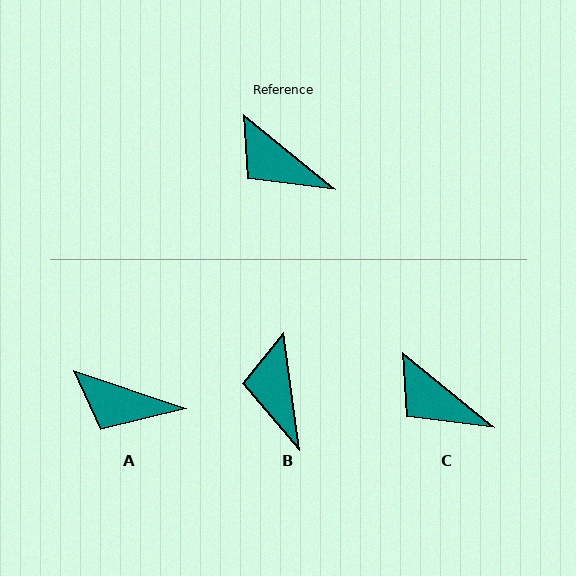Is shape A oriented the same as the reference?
No, it is off by about 20 degrees.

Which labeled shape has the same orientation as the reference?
C.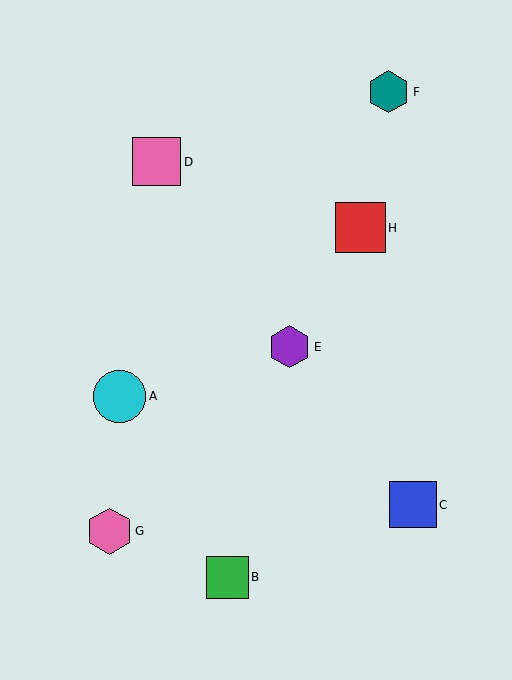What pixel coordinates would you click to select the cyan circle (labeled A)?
Click at (120, 396) to select the cyan circle A.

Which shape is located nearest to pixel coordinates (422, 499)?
The blue square (labeled C) at (413, 505) is nearest to that location.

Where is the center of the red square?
The center of the red square is at (360, 228).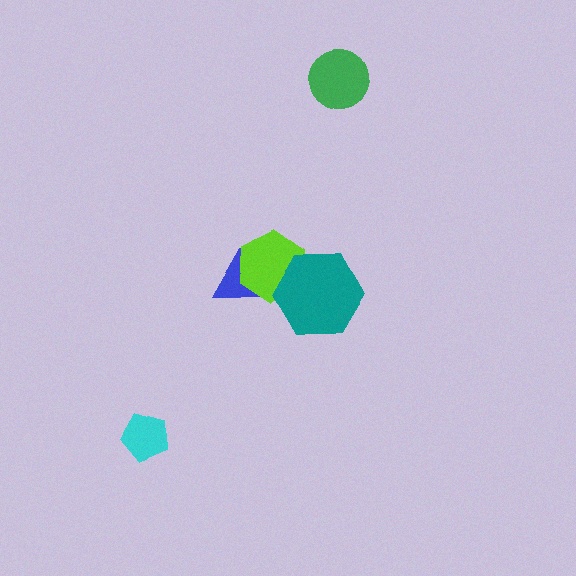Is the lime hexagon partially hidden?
Yes, it is partially covered by another shape.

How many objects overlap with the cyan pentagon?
0 objects overlap with the cyan pentagon.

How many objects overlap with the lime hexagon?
2 objects overlap with the lime hexagon.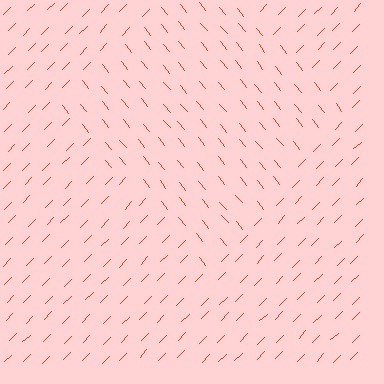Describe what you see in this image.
The image is filled with small red line segments. A diamond region in the image has lines oriented differently from the surrounding lines, creating a visible texture boundary.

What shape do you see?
I see a diamond.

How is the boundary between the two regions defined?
The boundary is defined purely by a change in line orientation (approximately 83 degrees difference). All lines are the same color and thickness.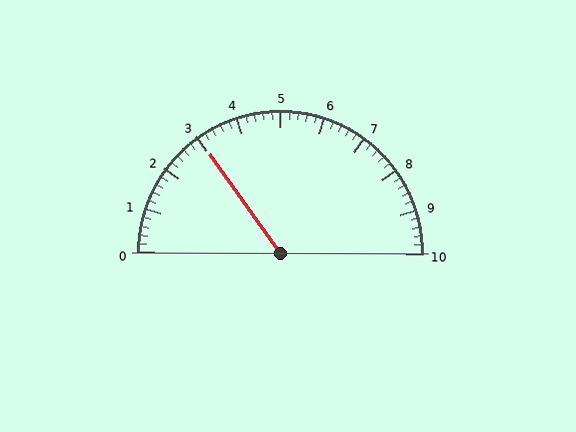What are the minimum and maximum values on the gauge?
The gauge ranges from 0 to 10.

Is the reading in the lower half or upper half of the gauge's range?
The reading is in the lower half of the range (0 to 10).